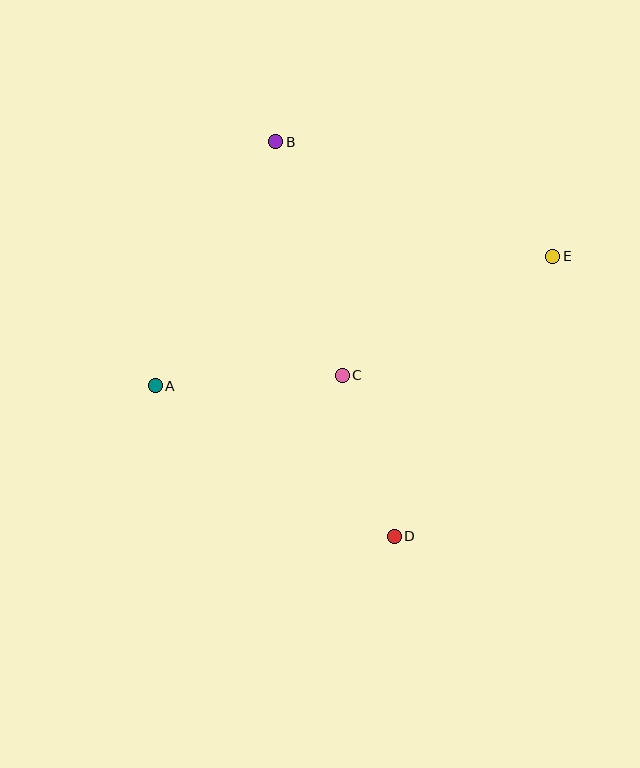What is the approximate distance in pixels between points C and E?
The distance between C and E is approximately 242 pixels.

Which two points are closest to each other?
Points C and D are closest to each other.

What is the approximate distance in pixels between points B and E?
The distance between B and E is approximately 300 pixels.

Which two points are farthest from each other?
Points A and E are farthest from each other.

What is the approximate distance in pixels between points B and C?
The distance between B and C is approximately 243 pixels.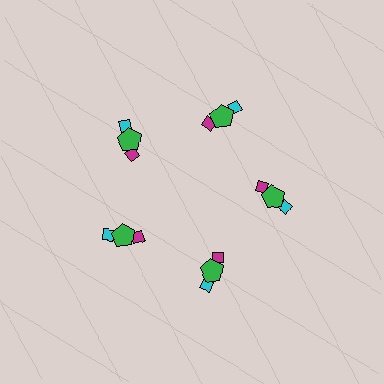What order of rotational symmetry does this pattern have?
This pattern has 5-fold rotational symmetry.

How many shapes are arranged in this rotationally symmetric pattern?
There are 15 shapes, arranged in 5 groups of 3.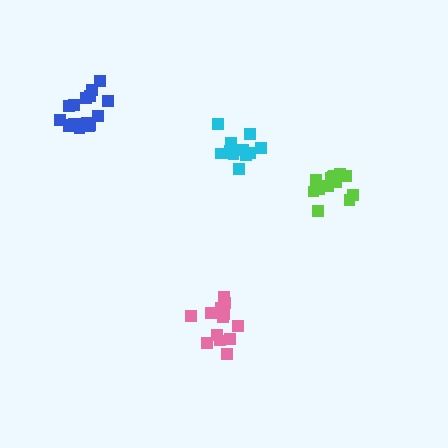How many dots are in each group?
Group 1: 17 dots, Group 2: 13 dots, Group 3: 14 dots, Group 4: 13 dots (57 total).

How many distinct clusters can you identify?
There are 4 distinct clusters.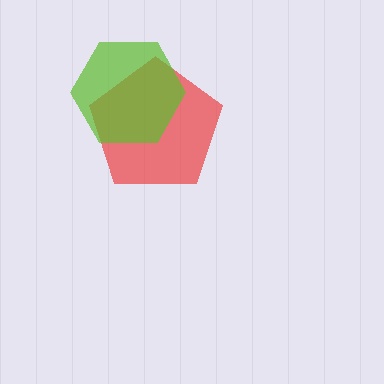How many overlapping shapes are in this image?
There are 2 overlapping shapes in the image.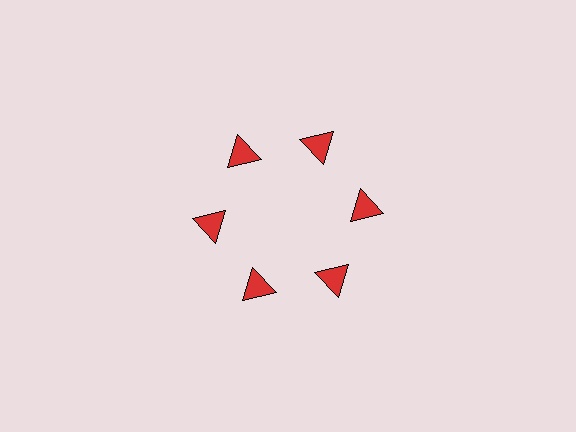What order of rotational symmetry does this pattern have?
This pattern has 6-fold rotational symmetry.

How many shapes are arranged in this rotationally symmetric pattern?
There are 6 shapes, arranged in 6 groups of 1.